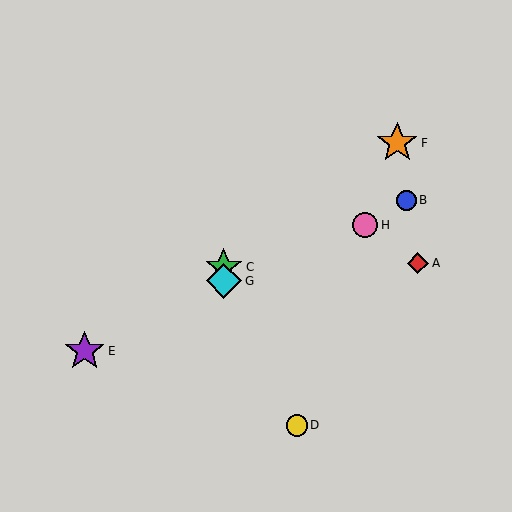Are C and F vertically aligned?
No, C is at x≈224 and F is at x≈397.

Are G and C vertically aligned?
Yes, both are at x≈224.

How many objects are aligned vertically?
2 objects (C, G) are aligned vertically.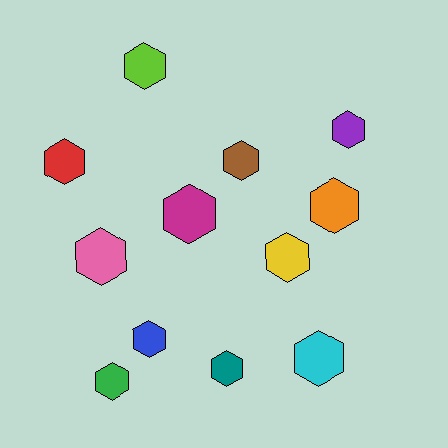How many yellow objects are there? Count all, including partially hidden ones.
There is 1 yellow object.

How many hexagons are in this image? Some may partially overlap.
There are 12 hexagons.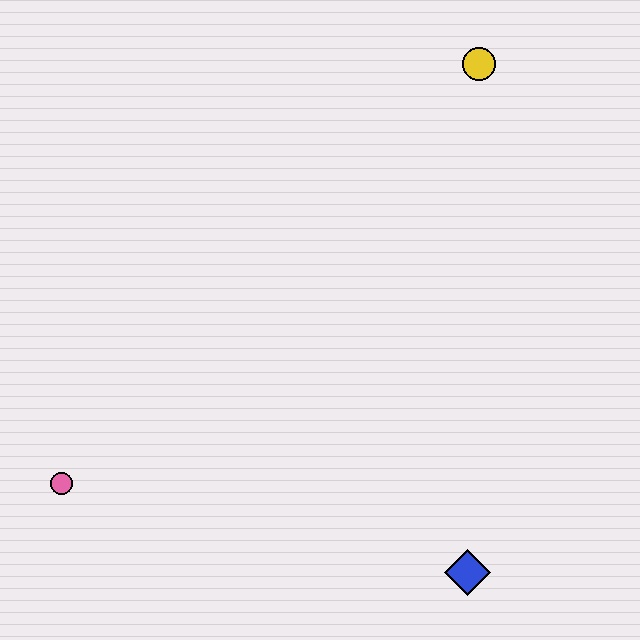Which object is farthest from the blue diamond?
The yellow circle is farthest from the blue diamond.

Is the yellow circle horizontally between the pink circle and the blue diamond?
No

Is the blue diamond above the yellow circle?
No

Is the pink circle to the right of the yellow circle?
No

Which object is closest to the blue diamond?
The pink circle is closest to the blue diamond.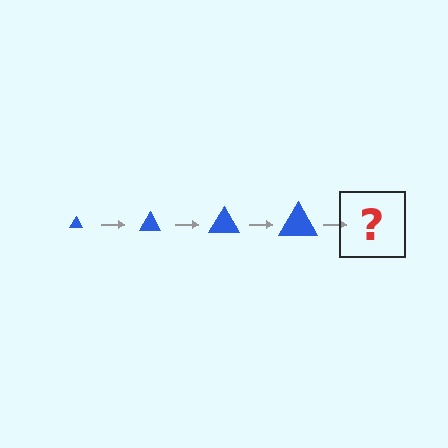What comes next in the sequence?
The next element should be a blue triangle, larger than the previous one.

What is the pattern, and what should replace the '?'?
The pattern is that the triangle gets progressively larger each step. The '?' should be a blue triangle, larger than the previous one.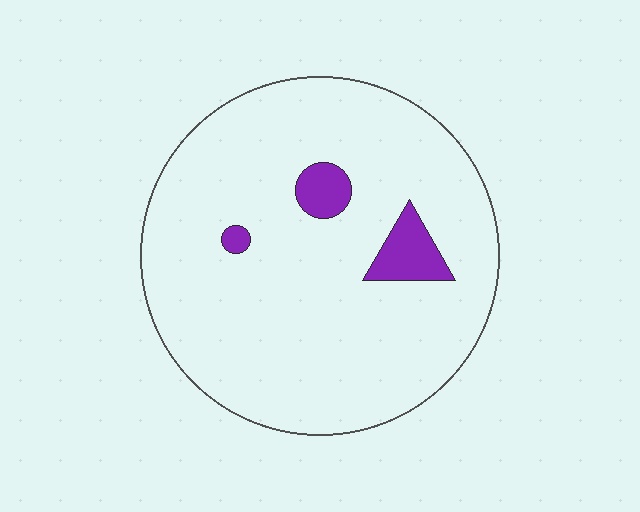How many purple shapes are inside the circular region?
3.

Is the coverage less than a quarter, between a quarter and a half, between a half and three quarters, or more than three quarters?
Less than a quarter.